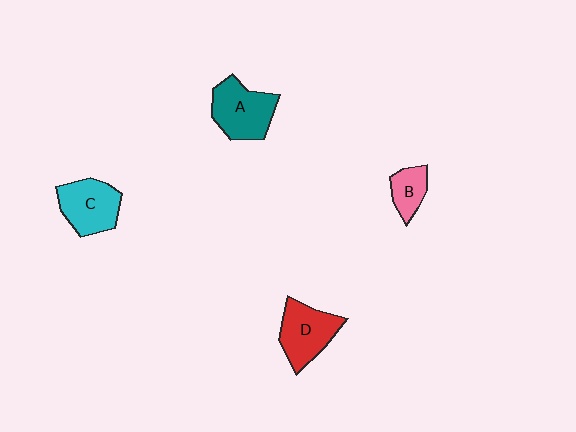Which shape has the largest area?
Shape A (teal).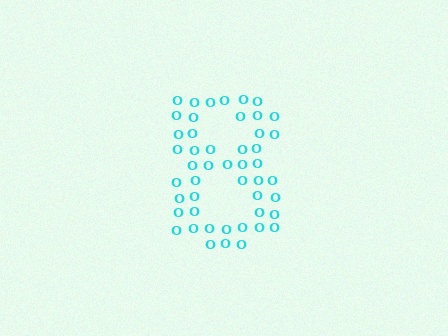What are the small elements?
The small elements are letter O's.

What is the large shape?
The large shape is the digit 8.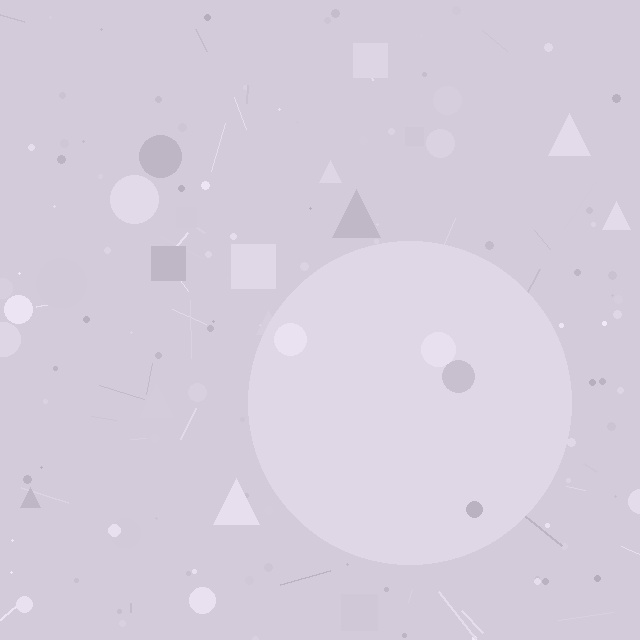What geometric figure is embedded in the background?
A circle is embedded in the background.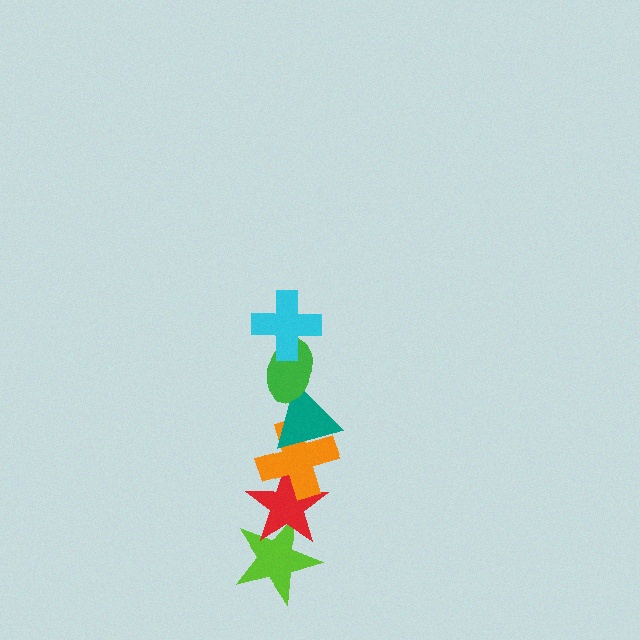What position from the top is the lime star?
The lime star is 6th from the top.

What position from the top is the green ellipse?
The green ellipse is 2nd from the top.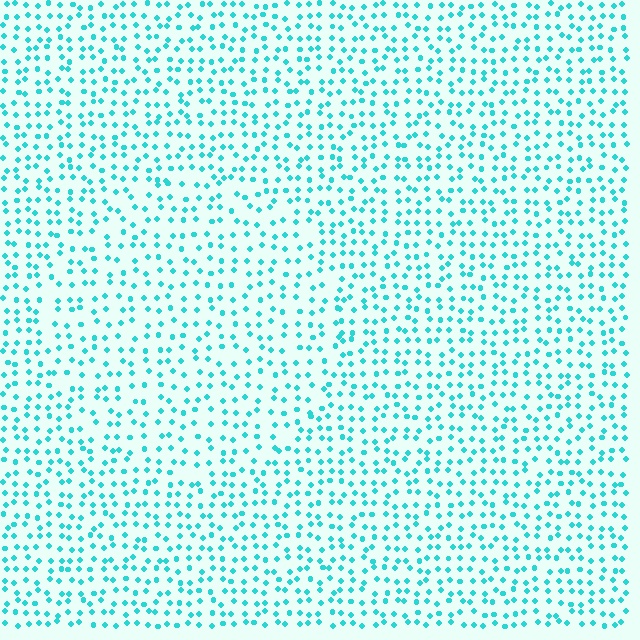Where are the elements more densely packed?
The elements are more densely packed outside the circle boundary.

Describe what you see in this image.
The image contains small cyan elements arranged at two different densities. A circle-shaped region is visible where the elements are less densely packed than the surrounding area.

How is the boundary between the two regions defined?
The boundary is defined by a change in element density (approximately 1.4x ratio). All elements are the same color, size, and shape.